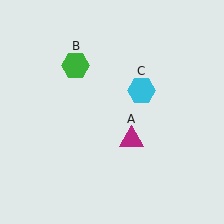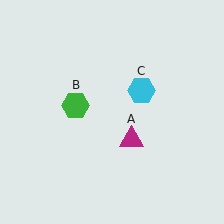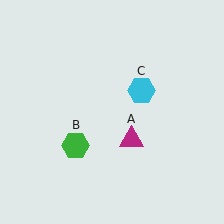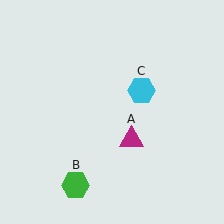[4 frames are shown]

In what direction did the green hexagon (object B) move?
The green hexagon (object B) moved down.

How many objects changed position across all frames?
1 object changed position: green hexagon (object B).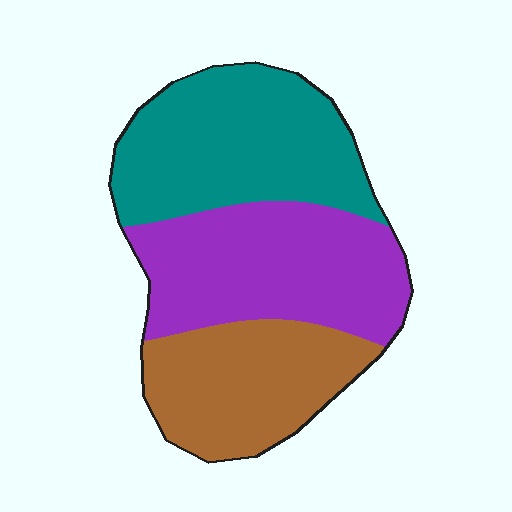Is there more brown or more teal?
Teal.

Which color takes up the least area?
Brown, at roughly 30%.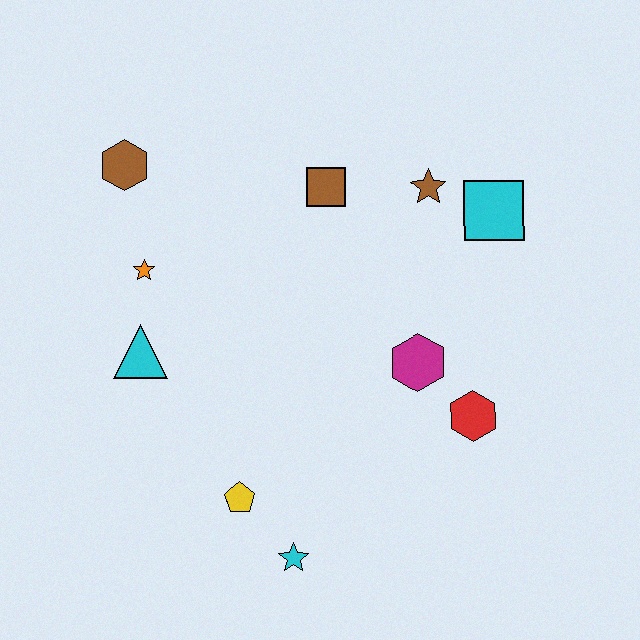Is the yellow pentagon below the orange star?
Yes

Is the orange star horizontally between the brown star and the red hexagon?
No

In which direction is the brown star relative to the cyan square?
The brown star is to the left of the cyan square.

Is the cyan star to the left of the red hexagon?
Yes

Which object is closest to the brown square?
The brown star is closest to the brown square.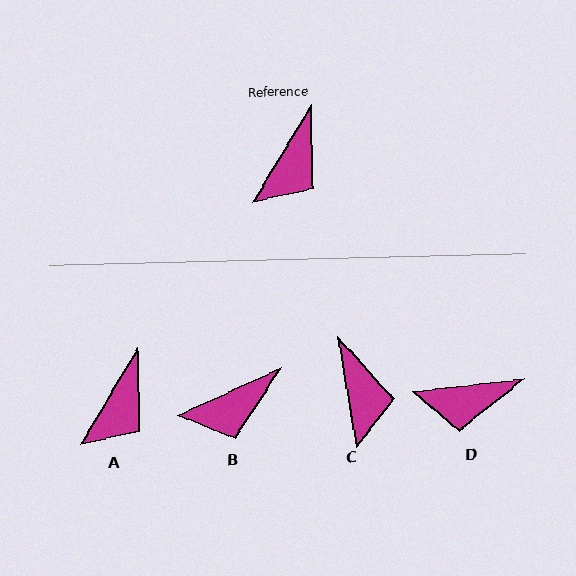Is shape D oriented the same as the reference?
No, it is off by about 53 degrees.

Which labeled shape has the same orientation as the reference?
A.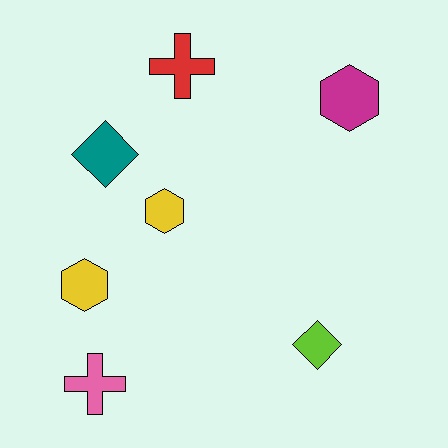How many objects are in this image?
There are 7 objects.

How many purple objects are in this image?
There are no purple objects.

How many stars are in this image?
There are no stars.